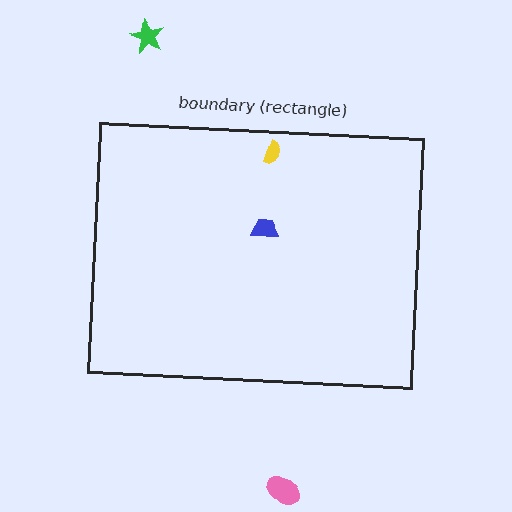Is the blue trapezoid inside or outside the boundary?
Inside.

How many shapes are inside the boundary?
2 inside, 2 outside.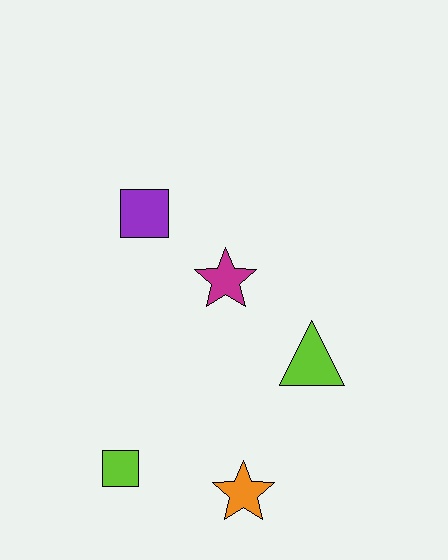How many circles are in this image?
There are no circles.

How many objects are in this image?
There are 5 objects.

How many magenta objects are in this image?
There is 1 magenta object.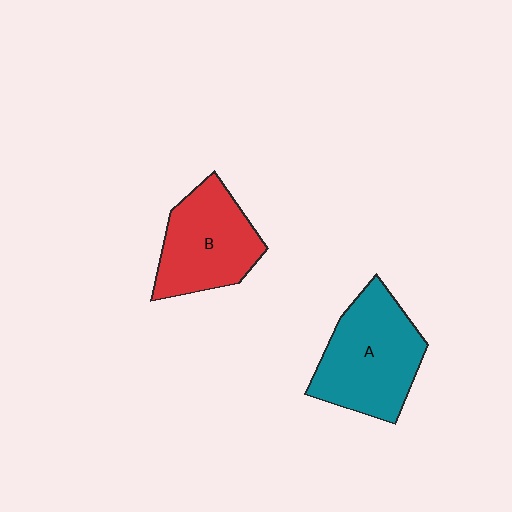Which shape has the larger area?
Shape A (teal).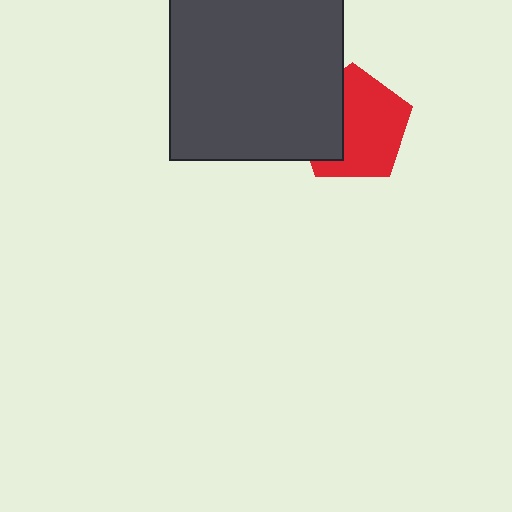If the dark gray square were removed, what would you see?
You would see the complete red pentagon.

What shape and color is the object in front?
The object in front is a dark gray square.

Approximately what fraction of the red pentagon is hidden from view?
Roughly 34% of the red pentagon is hidden behind the dark gray square.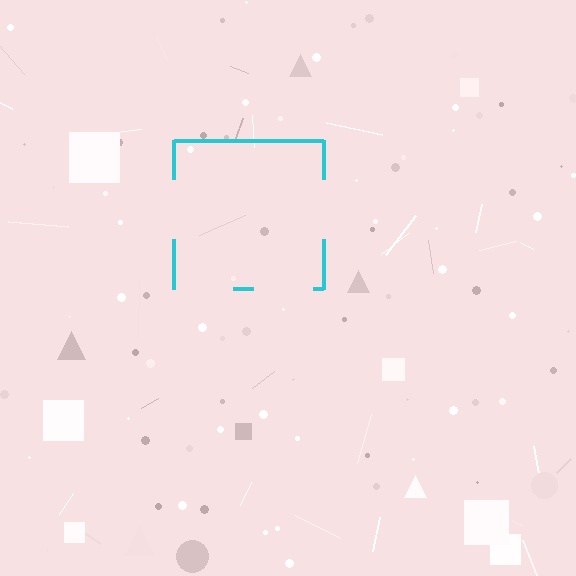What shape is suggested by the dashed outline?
The dashed outline suggests a square.